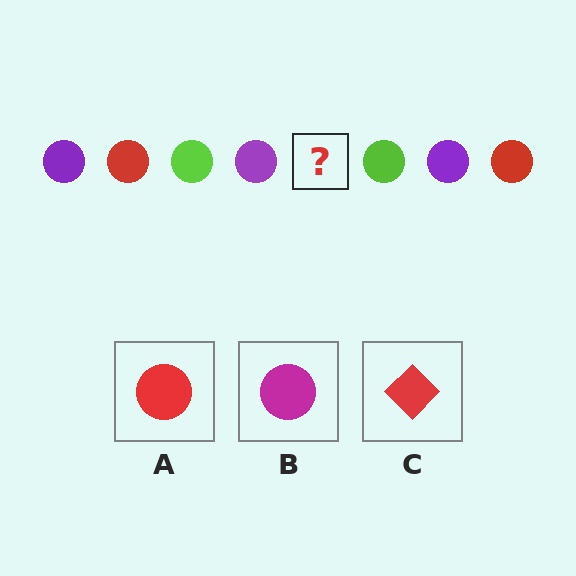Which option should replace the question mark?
Option A.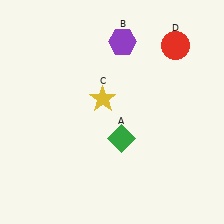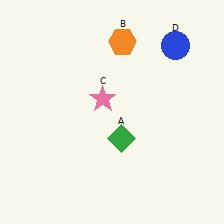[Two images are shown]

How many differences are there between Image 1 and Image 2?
There are 3 differences between the two images.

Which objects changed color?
B changed from purple to orange. C changed from yellow to pink. D changed from red to blue.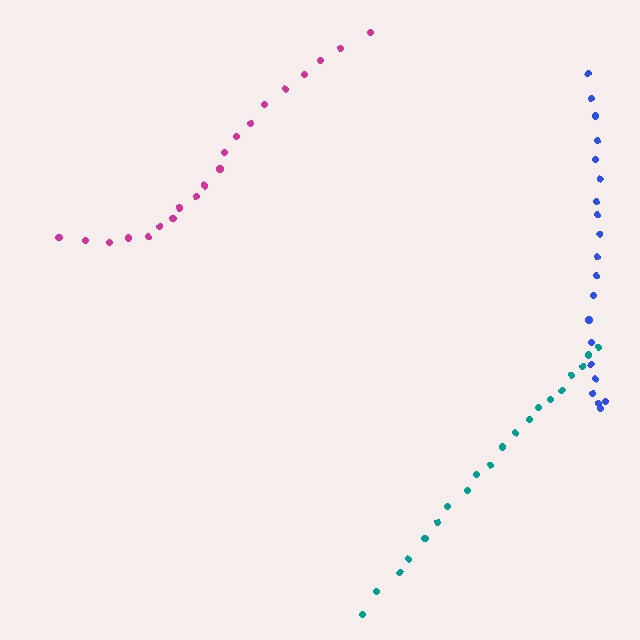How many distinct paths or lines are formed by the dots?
There are 3 distinct paths.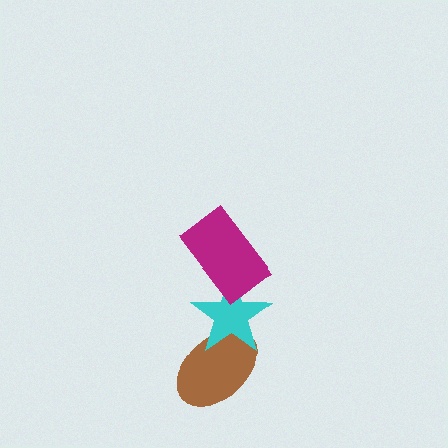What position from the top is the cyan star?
The cyan star is 2nd from the top.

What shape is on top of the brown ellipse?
The cyan star is on top of the brown ellipse.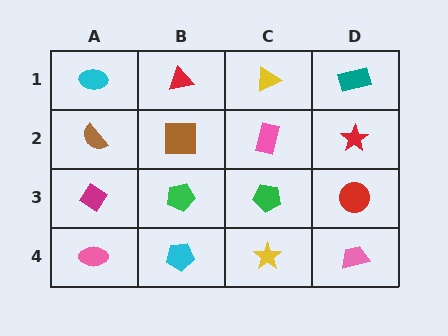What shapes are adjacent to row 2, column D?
A teal rectangle (row 1, column D), a red circle (row 3, column D), a pink rectangle (row 2, column C).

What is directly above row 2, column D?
A teal rectangle.